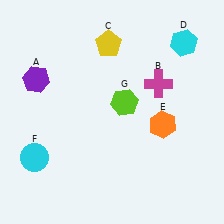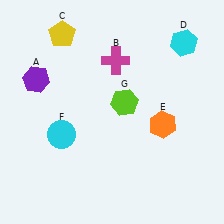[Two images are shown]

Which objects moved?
The objects that moved are: the magenta cross (B), the yellow pentagon (C), the cyan circle (F).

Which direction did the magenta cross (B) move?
The magenta cross (B) moved left.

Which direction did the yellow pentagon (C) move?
The yellow pentagon (C) moved left.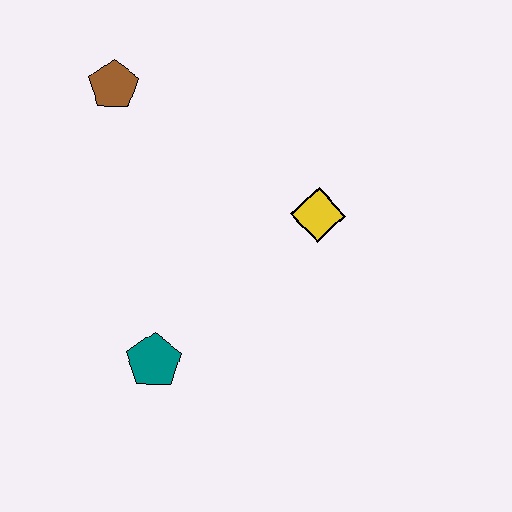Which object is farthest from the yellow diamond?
The brown pentagon is farthest from the yellow diamond.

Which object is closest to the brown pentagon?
The yellow diamond is closest to the brown pentagon.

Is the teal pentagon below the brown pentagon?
Yes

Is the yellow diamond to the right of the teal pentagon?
Yes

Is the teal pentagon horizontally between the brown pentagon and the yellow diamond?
Yes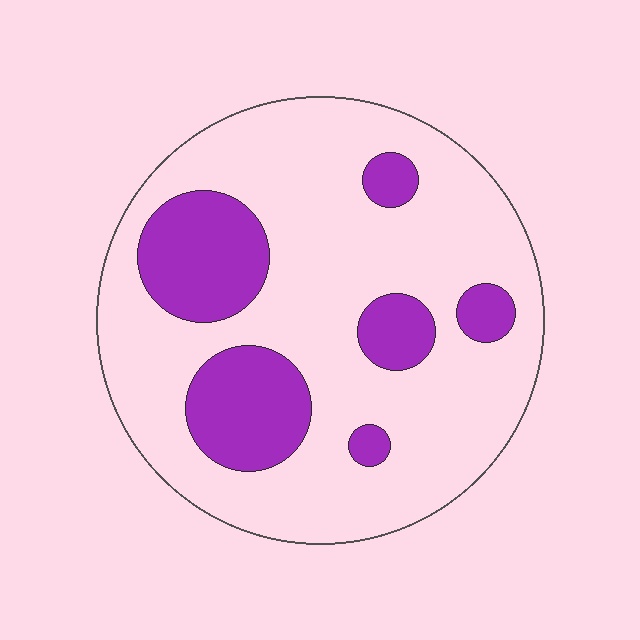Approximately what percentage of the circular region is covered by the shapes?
Approximately 25%.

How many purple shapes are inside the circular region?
6.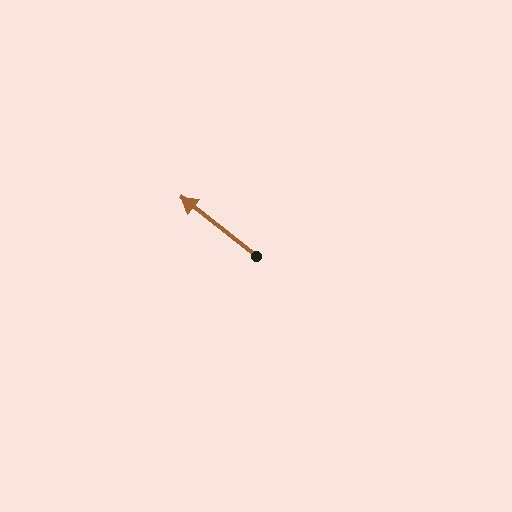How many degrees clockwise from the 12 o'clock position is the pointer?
Approximately 308 degrees.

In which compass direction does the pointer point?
Northwest.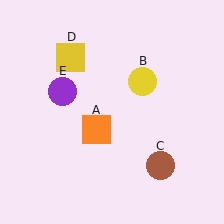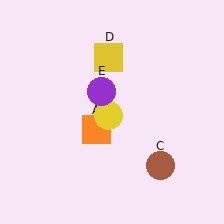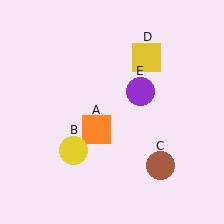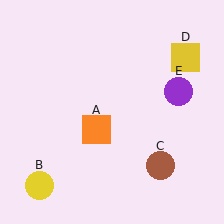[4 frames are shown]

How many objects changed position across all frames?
3 objects changed position: yellow circle (object B), yellow square (object D), purple circle (object E).